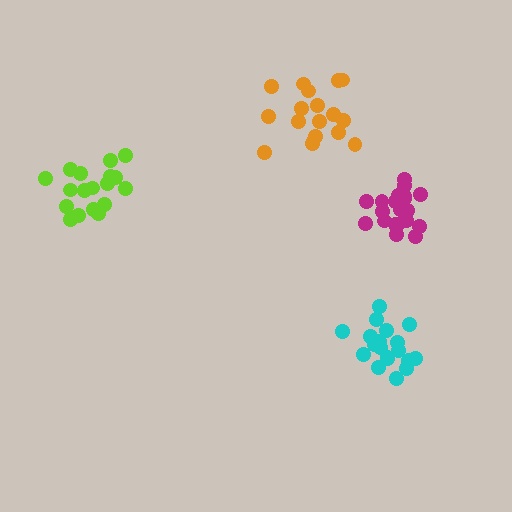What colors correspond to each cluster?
The clusters are colored: orange, cyan, magenta, lime.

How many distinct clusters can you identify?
There are 4 distinct clusters.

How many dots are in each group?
Group 1: 18 dots, Group 2: 19 dots, Group 3: 20 dots, Group 4: 18 dots (75 total).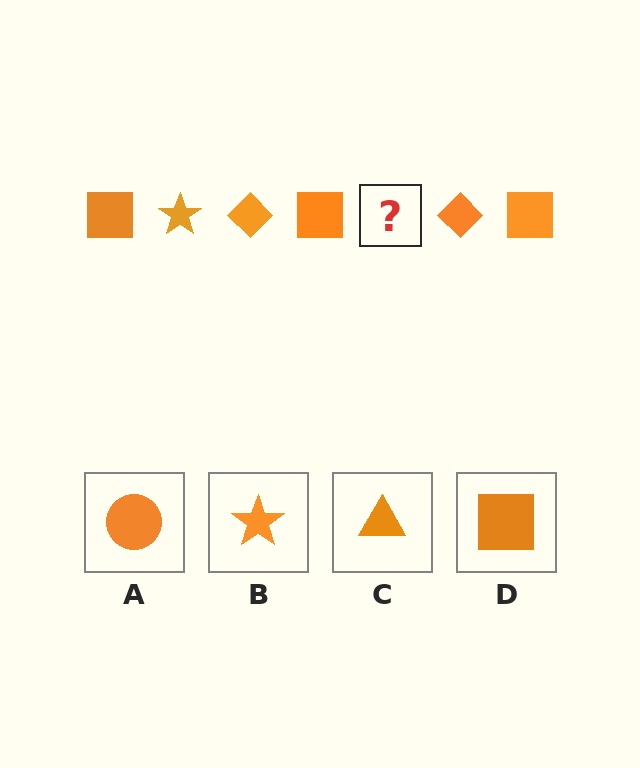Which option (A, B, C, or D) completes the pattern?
B.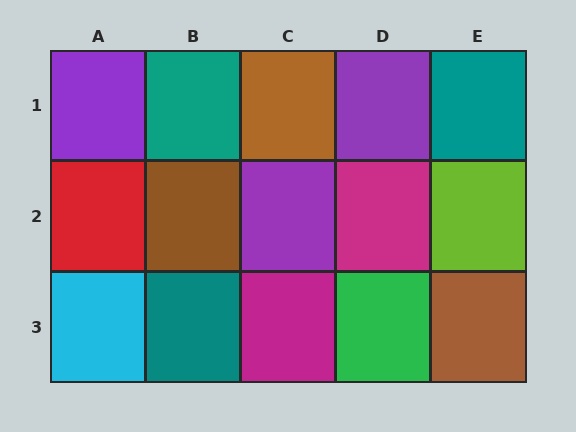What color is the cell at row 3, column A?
Cyan.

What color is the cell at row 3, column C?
Magenta.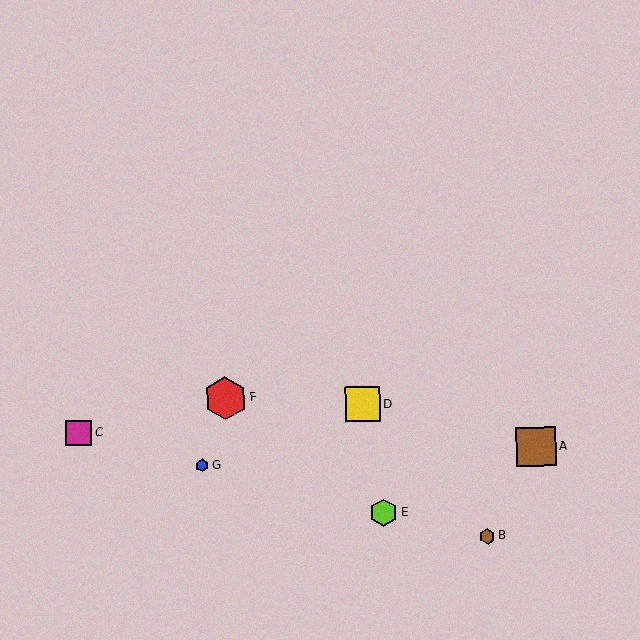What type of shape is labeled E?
Shape E is a lime hexagon.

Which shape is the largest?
The red hexagon (labeled F) is the largest.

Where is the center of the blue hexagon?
The center of the blue hexagon is at (202, 466).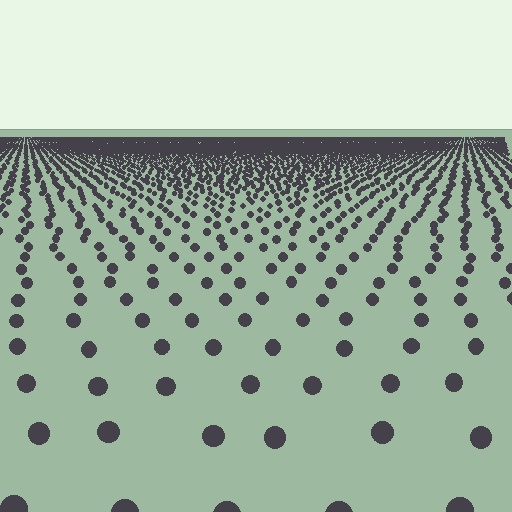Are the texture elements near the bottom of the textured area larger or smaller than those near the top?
Larger. Near the bottom, elements are closer to the viewer and appear at a bigger on-screen size.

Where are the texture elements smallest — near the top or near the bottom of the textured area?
Near the top.